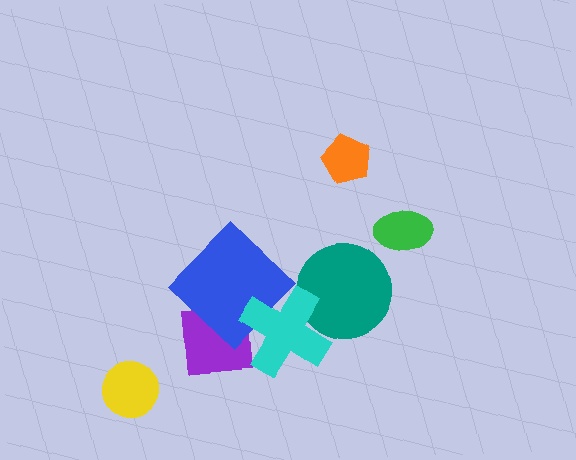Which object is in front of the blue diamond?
The cyan cross is in front of the blue diamond.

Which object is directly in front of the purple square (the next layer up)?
The blue diamond is directly in front of the purple square.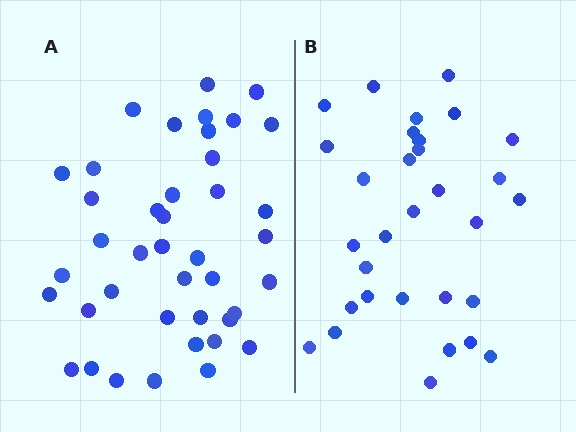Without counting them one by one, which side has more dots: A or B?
Region A (the left region) has more dots.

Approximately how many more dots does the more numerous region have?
Region A has roughly 10 or so more dots than region B.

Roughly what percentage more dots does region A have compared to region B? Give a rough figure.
About 30% more.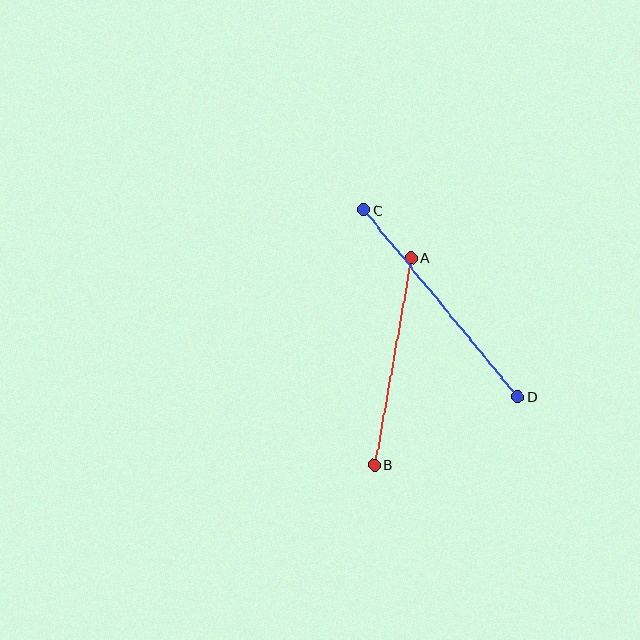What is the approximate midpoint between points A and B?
The midpoint is at approximately (393, 361) pixels.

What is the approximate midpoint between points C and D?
The midpoint is at approximately (441, 303) pixels.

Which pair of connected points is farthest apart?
Points C and D are farthest apart.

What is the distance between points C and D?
The distance is approximately 242 pixels.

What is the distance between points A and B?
The distance is approximately 210 pixels.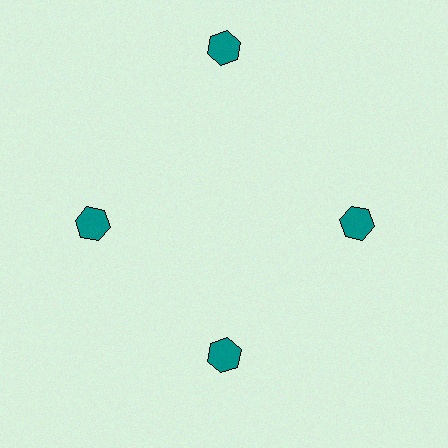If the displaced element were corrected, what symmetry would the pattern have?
It would have 4-fold rotational symmetry — the pattern would map onto itself every 90 degrees.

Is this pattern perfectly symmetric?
No. The 4 teal hexagons are arranged in a ring, but one element near the 12 o'clock position is pushed outward from the center, breaking the 4-fold rotational symmetry.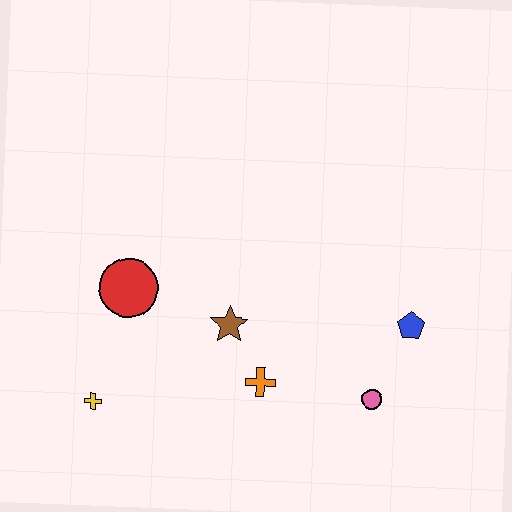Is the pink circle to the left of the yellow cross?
No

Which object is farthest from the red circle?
The blue pentagon is farthest from the red circle.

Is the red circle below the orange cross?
No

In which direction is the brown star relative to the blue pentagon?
The brown star is to the left of the blue pentagon.